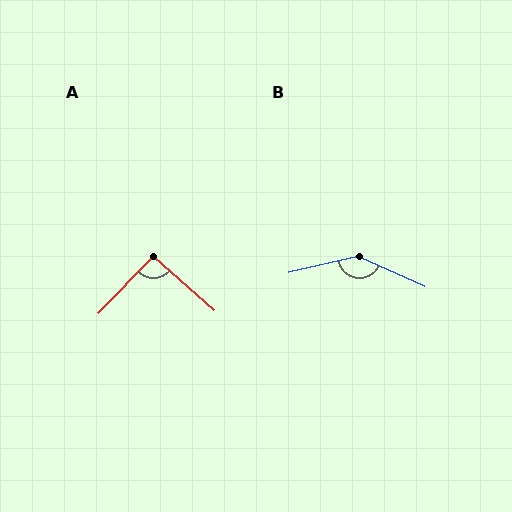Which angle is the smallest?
A, at approximately 93 degrees.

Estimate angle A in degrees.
Approximately 93 degrees.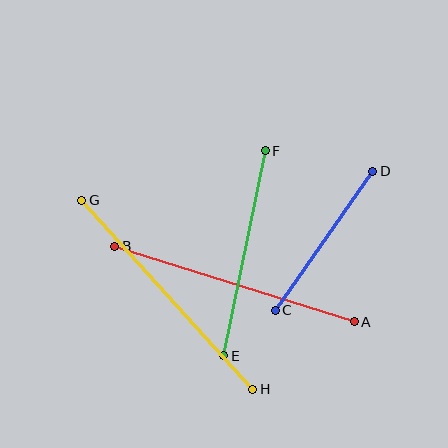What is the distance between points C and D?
The distance is approximately 170 pixels.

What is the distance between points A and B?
The distance is approximately 251 pixels.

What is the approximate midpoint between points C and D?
The midpoint is at approximately (324, 241) pixels.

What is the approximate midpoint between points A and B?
The midpoint is at approximately (234, 284) pixels.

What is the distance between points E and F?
The distance is approximately 209 pixels.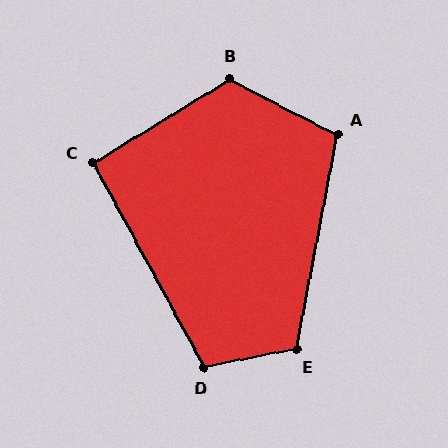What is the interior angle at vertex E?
Approximately 112 degrees (obtuse).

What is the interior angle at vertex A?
Approximately 106 degrees (obtuse).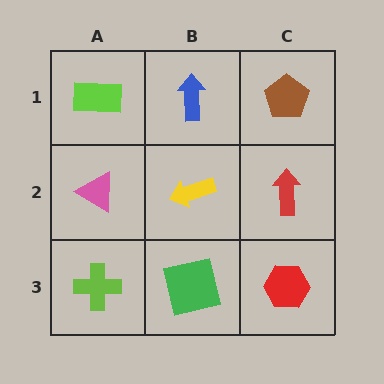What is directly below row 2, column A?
A lime cross.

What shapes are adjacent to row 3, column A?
A pink triangle (row 2, column A), a green square (row 3, column B).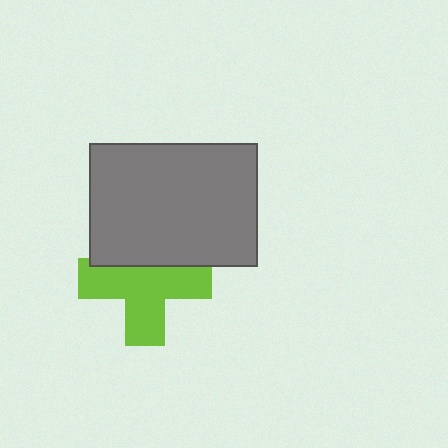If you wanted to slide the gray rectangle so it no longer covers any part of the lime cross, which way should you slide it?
Slide it up — that is the most direct way to separate the two shapes.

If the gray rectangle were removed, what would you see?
You would see the complete lime cross.